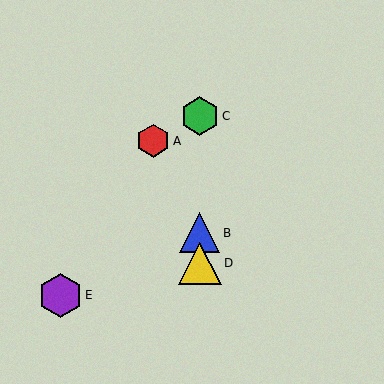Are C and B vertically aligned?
Yes, both are at x≈200.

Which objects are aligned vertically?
Objects B, C, D are aligned vertically.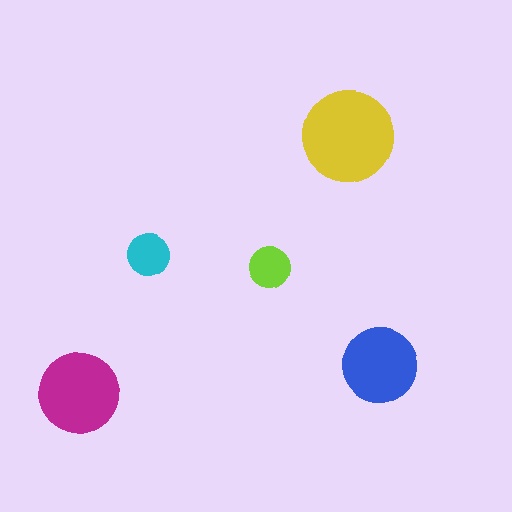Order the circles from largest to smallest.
the yellow one, the magenta one, the blue one, the cyan one, the lime one.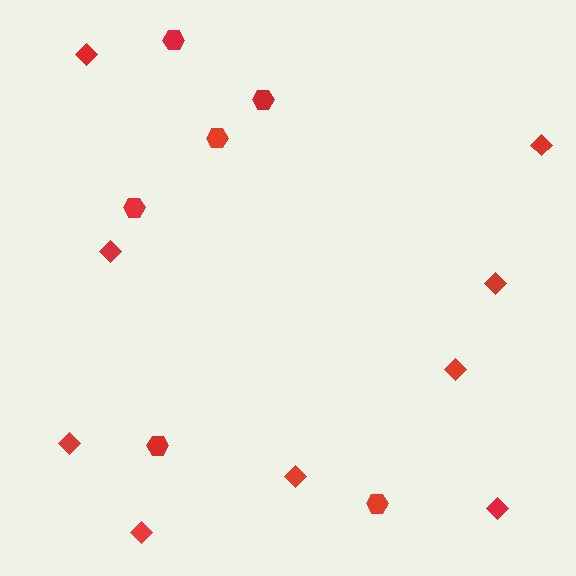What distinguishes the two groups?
There are 2 groups: one group of hexagons (6) and one group of diamonds (9).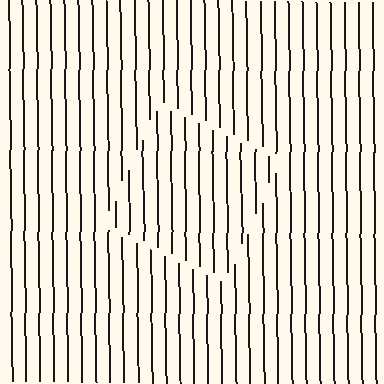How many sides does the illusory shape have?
4 sides — the line-ends trace a square.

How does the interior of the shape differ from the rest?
The interior of the shape contains the same grating, shifted by half a period — the contour is defined by the phase discontinuity where line-ends from the inner and outer gratings abut.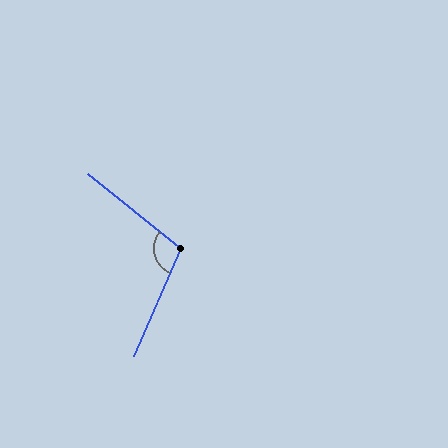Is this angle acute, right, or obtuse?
It is obtuse.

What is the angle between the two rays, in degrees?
Approximately 106 degrees.